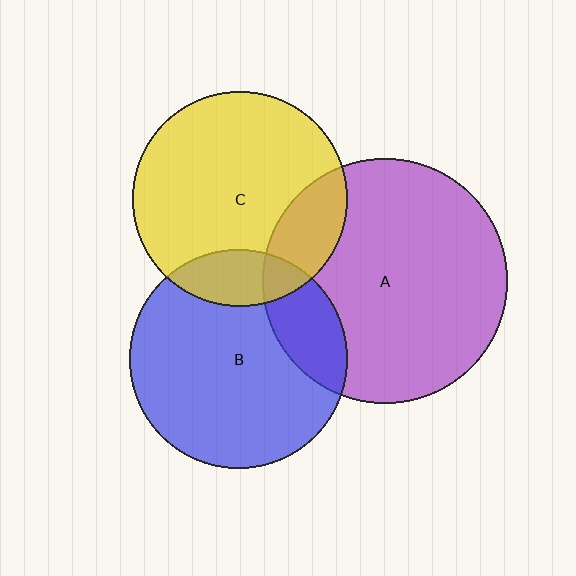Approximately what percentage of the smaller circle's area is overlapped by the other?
Approximately 20%.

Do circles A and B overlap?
Yes.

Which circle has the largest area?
Circle A (purple).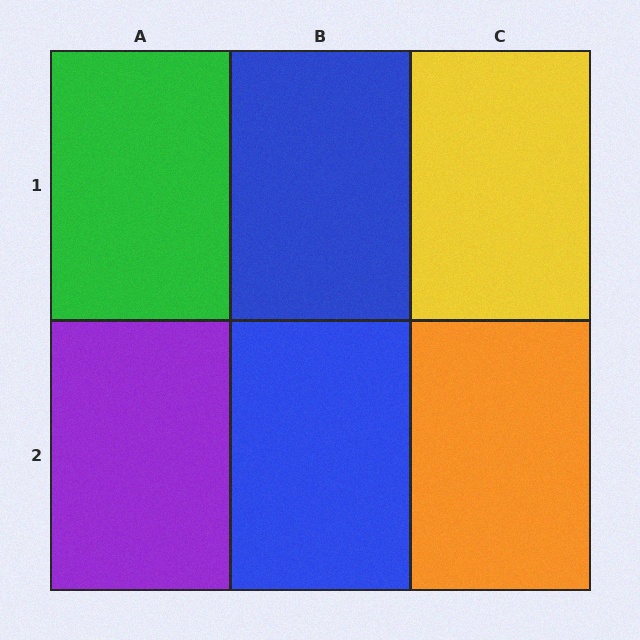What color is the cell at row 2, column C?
Orange.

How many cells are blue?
2 cells are blue.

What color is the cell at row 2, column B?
Blue.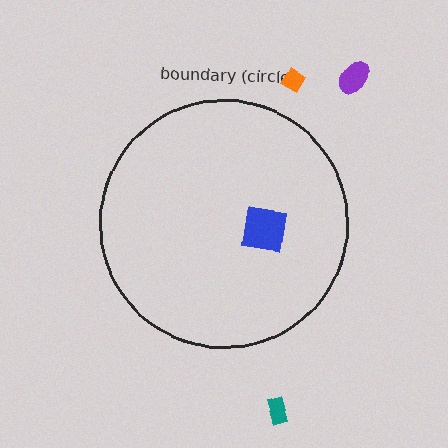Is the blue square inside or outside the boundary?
Inside.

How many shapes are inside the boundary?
1 inside, 3 outside.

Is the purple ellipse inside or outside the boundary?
Outside.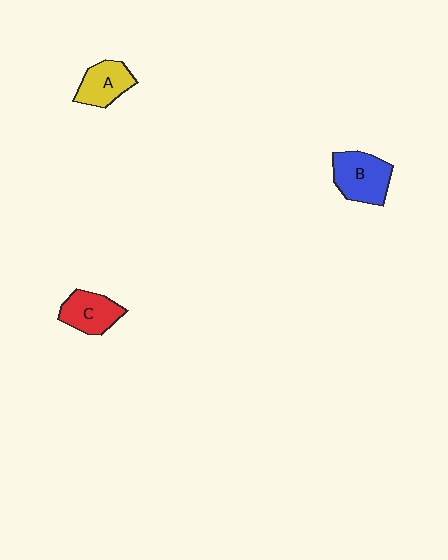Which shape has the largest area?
Shape B (blue).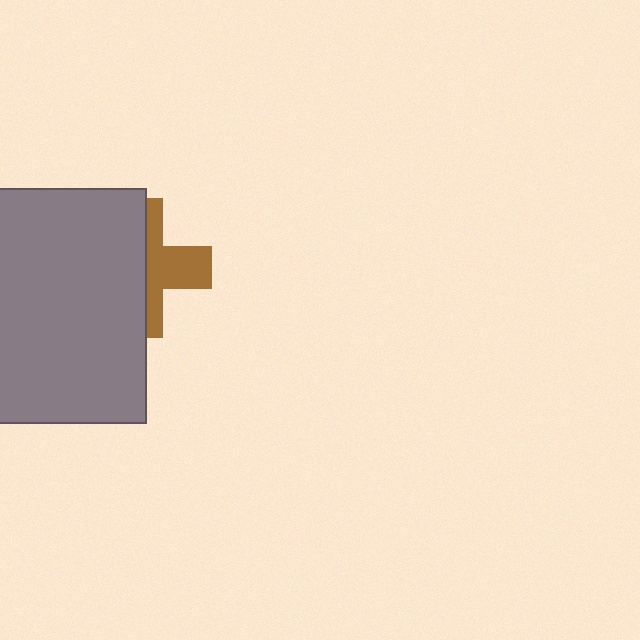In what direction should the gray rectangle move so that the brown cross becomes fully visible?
The gray rectangle should move left. That is the shortest direction to clear the overlap and leave the brown cross fully visible.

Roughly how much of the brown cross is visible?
A small part of it is visible (roughly 42%).